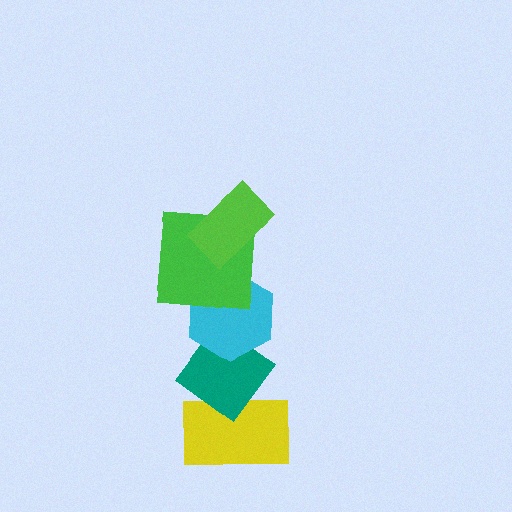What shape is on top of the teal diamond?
The cyan hexagon is on top of the teal diamond.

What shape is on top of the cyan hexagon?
The green square is on top of the cyan hexagon.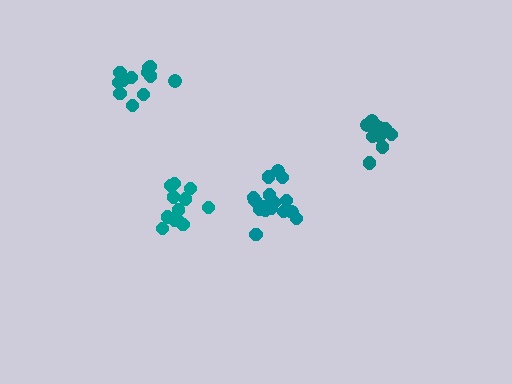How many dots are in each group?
Group 1: 12 dots, Group 2: 12 dots, Group 3: 16 dots, Group 4: 12 dots (52 total).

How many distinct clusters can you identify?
There are 4 distinct clusters.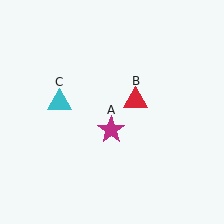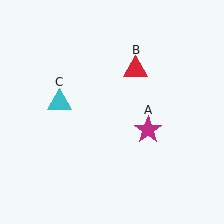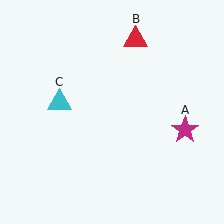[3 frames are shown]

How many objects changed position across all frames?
2 objects changed position: magenta star (object A), red triangle (object B).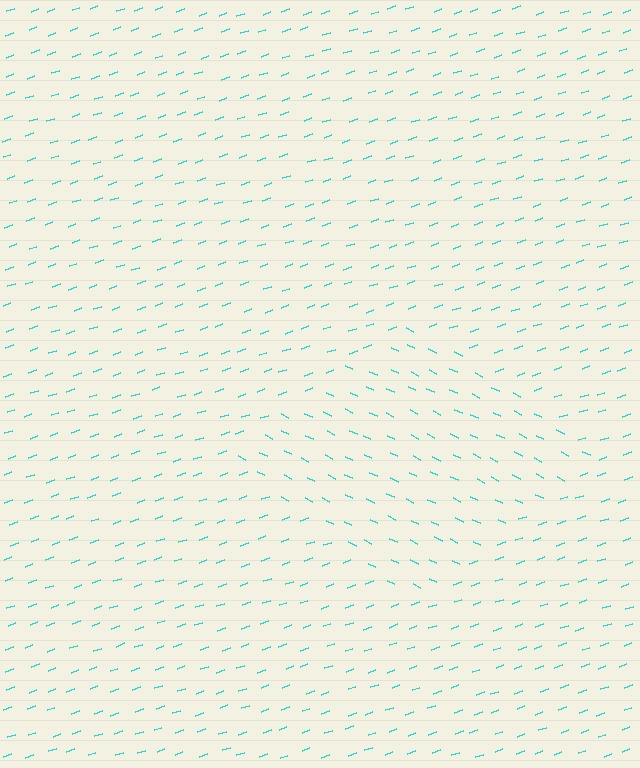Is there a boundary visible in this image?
Yes, there is a texture boundary formed by a change in line orientation.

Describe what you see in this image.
The image is filled with small cyan line segments. A diamond region in the image has lines oriented differently from the surrounding lines, creating a visible texture boundary.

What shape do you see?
I see a diamond.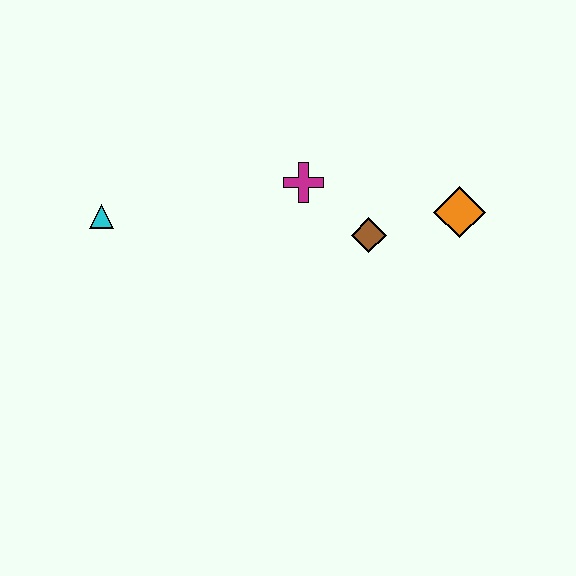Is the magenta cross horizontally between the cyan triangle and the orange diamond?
Yes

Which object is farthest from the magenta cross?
The cyan triangle is farthest from the magenta cross.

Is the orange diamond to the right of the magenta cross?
Yes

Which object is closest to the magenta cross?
The brown diamond is closest to the magenta cross.